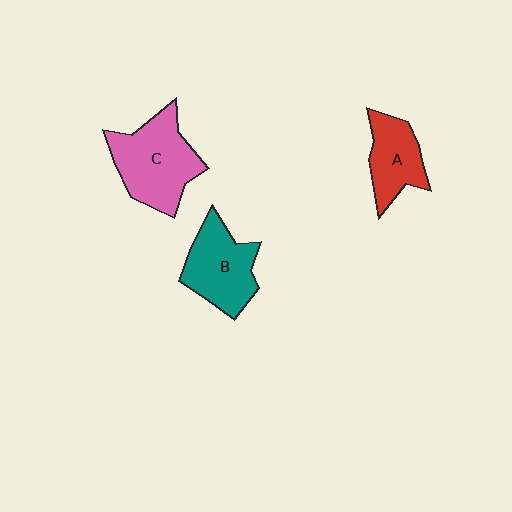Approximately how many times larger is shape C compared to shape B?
Approximately 1.2 times.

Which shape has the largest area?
Shape C (pink).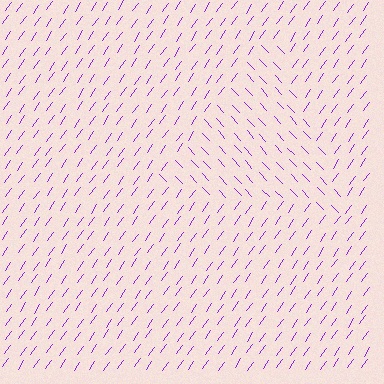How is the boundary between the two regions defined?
The boundary is defined purely by a change in line orientation (approximately 78 degrees difference). All lines are the same color and thickness.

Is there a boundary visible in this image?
Yes, there is a texture boundary formed by a change in line orientation.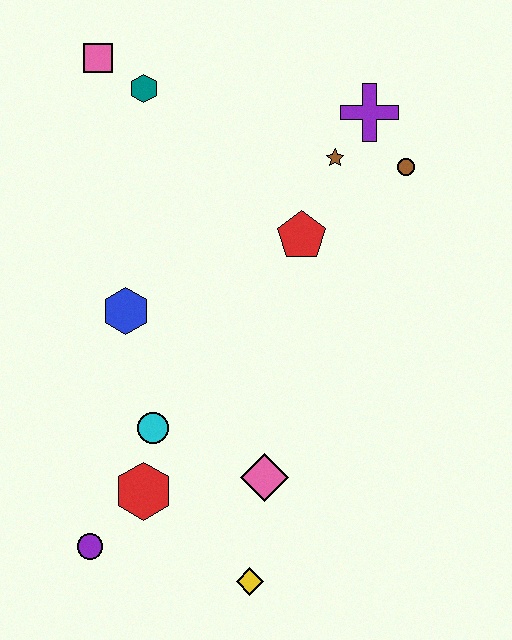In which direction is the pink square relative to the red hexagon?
The pink square is above the red hexagon.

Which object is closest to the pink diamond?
The yellow diamond is closest to the pink diamond.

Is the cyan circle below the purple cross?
Yes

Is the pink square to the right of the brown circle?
No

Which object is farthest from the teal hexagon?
The yellow diamond is farthest from the teal hexagon.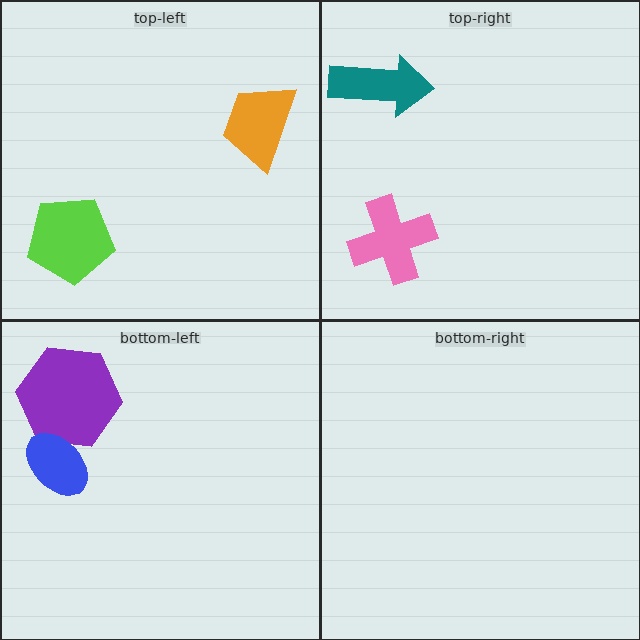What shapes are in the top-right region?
The pink cross, the teal arrow.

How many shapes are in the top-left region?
2.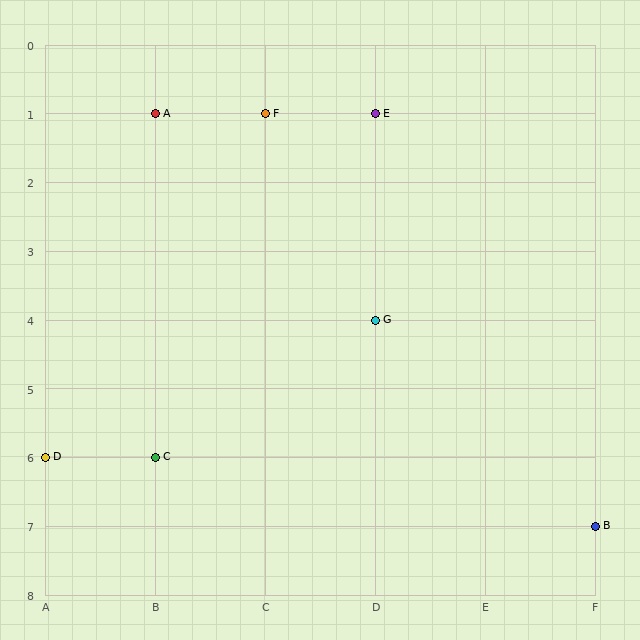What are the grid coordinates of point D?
Point D is at grid coordinates (A, 6).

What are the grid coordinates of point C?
Point C is at grid coordinates (B, 6).